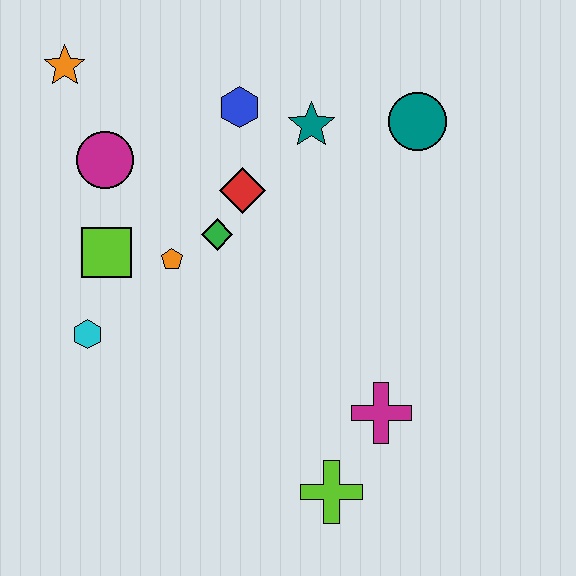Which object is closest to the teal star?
The blue hexagon is closest to the teal star.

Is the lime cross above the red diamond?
No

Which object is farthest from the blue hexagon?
The lime cross is farthest from the blue hexagon.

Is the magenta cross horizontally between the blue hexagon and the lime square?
No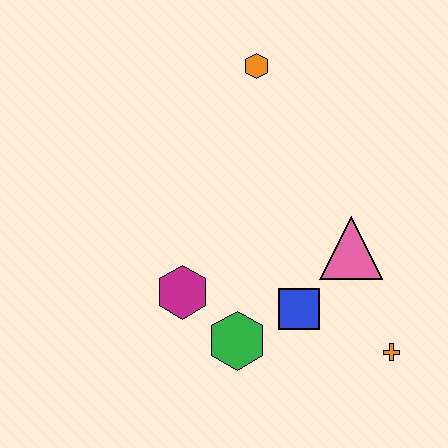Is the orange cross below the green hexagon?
Yes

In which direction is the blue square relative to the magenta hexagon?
The blue square is to the right of the magenta hexagon.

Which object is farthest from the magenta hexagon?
The orange hexagon is farthest from the magenta hexagon.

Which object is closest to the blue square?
The green hexagon is closest to the blue square.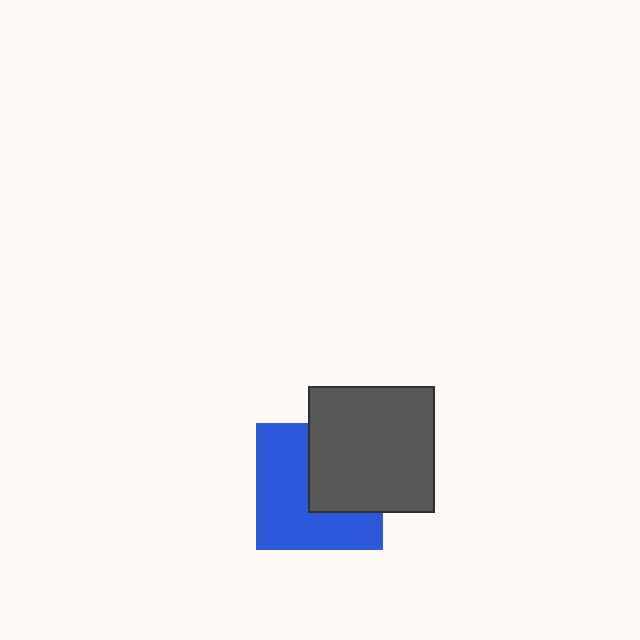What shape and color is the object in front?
The object in front is a dark gray square.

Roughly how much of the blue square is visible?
About half of it is visible (roughly 58%).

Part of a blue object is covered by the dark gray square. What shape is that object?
It is a square.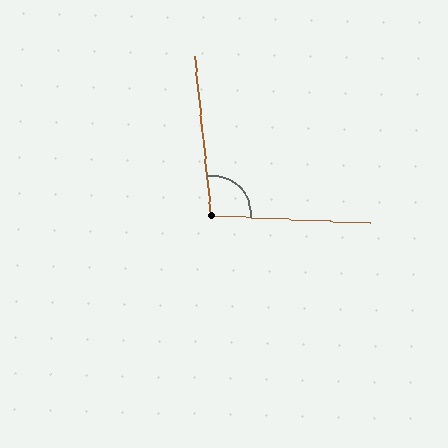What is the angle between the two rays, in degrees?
Approximately 99 degrees.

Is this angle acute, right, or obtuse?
It is obtuse.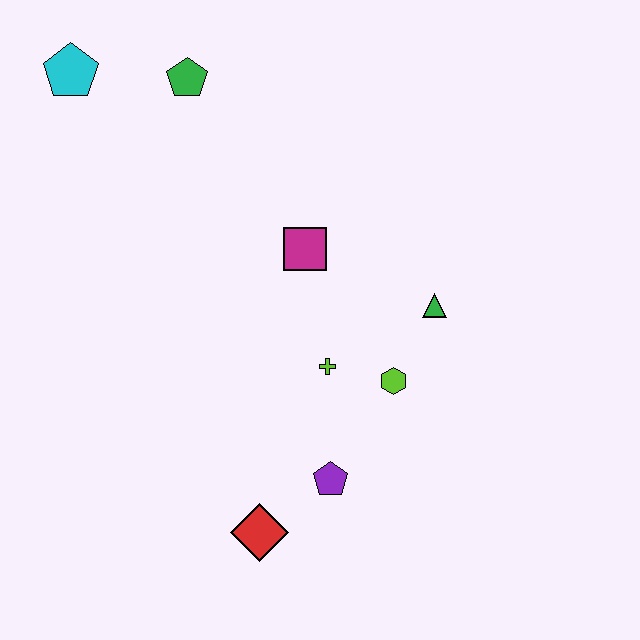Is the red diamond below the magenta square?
Yes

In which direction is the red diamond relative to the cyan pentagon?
The red diamond is below the cyan pentagon.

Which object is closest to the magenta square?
The lime cross is closest to the magenta square.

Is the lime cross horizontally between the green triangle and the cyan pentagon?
Yes